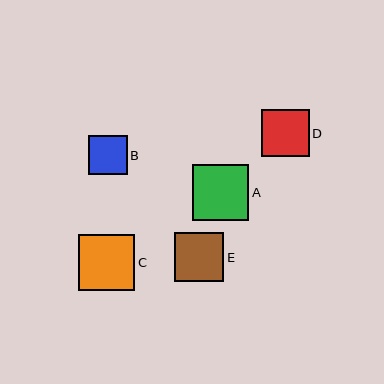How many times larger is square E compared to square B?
Square E is approximately 1.3 times the size of square B.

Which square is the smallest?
Square B is the smallest with a size of approximately 39 pixels.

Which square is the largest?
Square A is the largest with a size of approximately 56 pixels.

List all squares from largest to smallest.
From largest to smallest: A, C, E, D, B.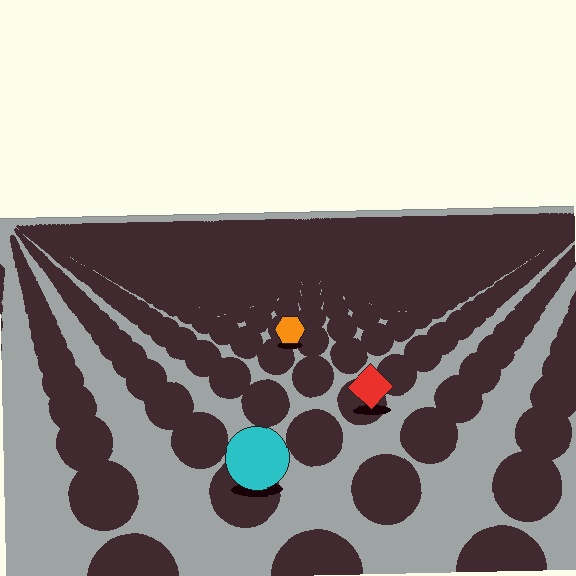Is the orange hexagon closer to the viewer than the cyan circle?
No. The cyan circle is closer — you can tell from the texture gradient: the ground texture is coarser near it.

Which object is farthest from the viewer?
The orange hexagon is farthest from the viewer. It appears smaller and the ground texture around it is denser.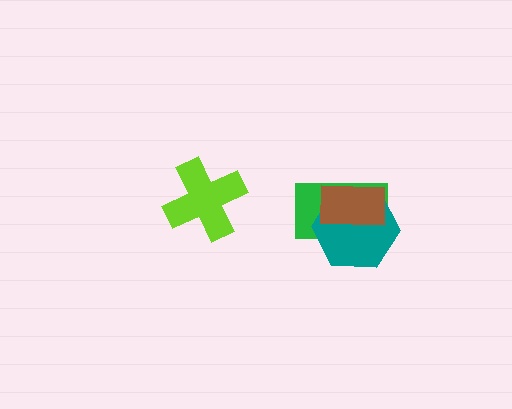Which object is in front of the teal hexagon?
The brown rectangle is in front of the teal hexagon.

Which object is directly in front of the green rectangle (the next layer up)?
The teal hexagon is directly in front of the green rectangle.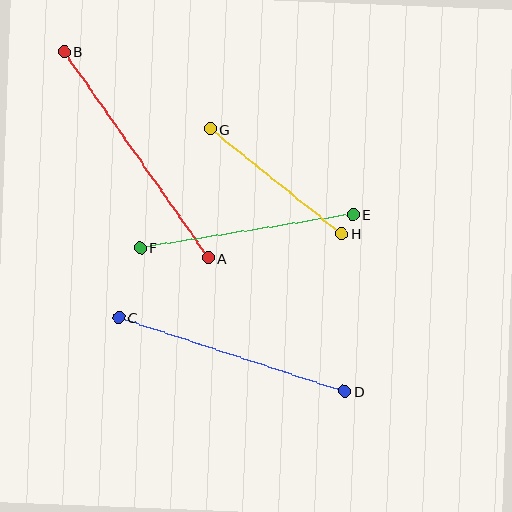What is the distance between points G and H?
The distance is approximately 168 pixels.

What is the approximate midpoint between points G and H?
The midpoint is at approximately (276, 181) pixels.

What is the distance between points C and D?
The distance is approximately 238 pixels.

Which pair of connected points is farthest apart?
Points A and B are farthest apart.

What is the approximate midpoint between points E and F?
The midpoint is at approximately (247, 231) pixels.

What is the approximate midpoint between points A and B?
The midpoint is at approximately (136, 155) pixels.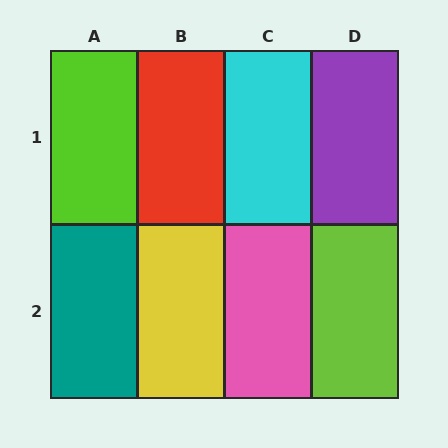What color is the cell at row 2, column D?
Lime.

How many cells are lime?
2 cells are lime.